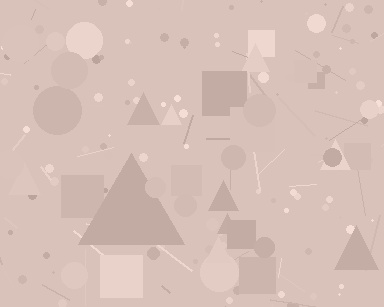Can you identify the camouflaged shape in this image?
The camouflaged shape is a triangle.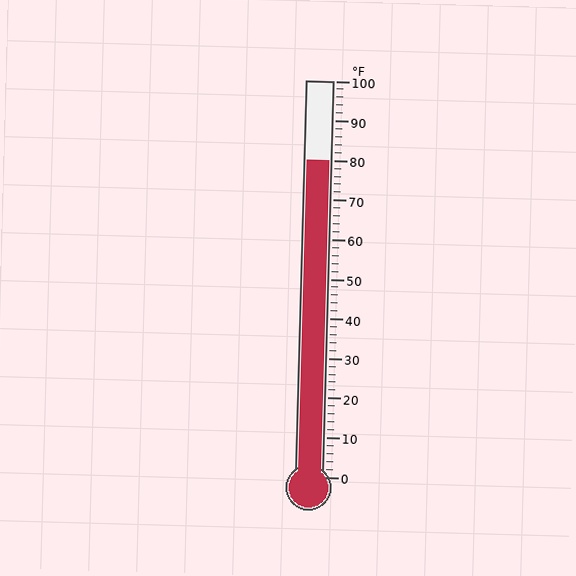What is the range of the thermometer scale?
The thermometer scale ranges from 0°F to 100°F.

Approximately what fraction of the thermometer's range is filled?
The thermometer is filled to approximately 80% of its range.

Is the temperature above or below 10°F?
The temperature is above 10°F.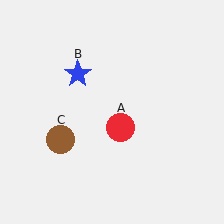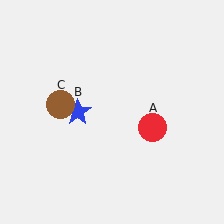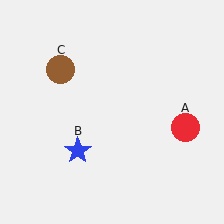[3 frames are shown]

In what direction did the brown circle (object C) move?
The brown circle (object C) moved up.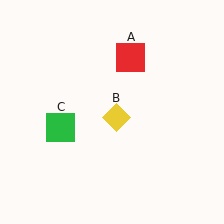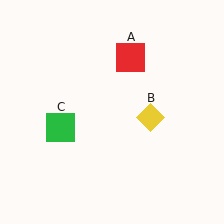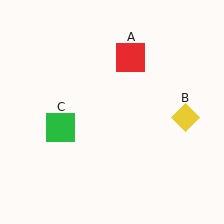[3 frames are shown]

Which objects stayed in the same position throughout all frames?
Red square (object A) and green square (object C) remained stationary.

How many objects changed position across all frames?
1 object changed position: yellow diamond (object B).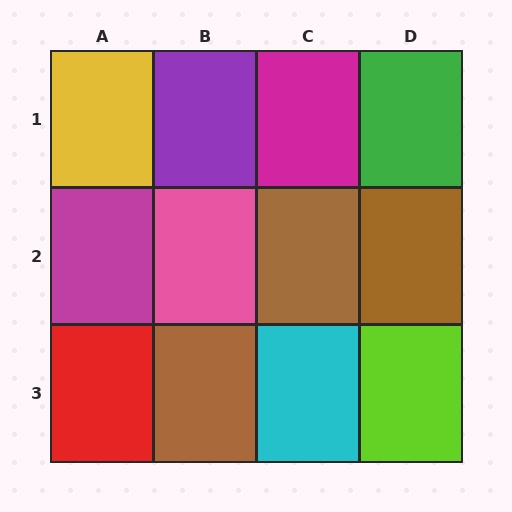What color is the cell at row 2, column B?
Pink.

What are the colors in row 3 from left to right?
Red, brown, cyan, lime.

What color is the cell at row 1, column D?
Green.